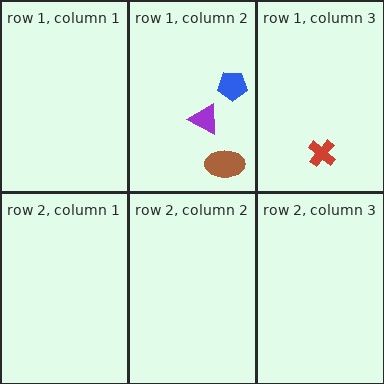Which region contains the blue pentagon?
The row 1, column 2 region.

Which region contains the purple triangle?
The row 1, column 2 region.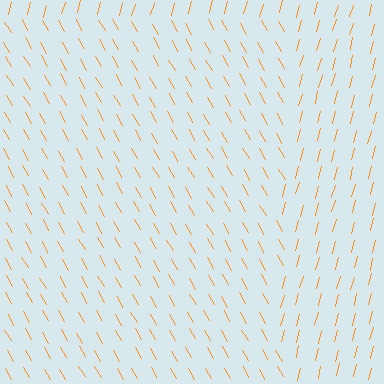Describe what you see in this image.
The image is filled with small orange line segments. A rectangle region in the image has lines oriented differently from the surrounding lines, creating a visible texture boundary.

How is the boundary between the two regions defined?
The boundary is defined purely by a change in line orientation (approximately 45 degrees difference). All lines are the same color and thickness.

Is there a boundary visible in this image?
Yes, there is a texture boundary formed by a change in line orientation.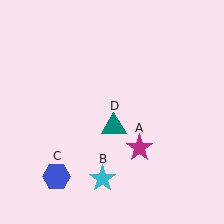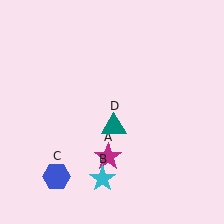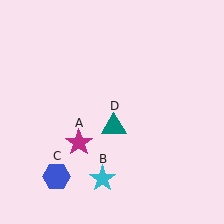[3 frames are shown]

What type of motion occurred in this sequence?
The magenta star (object A) rotated clockwise around the center of the scene.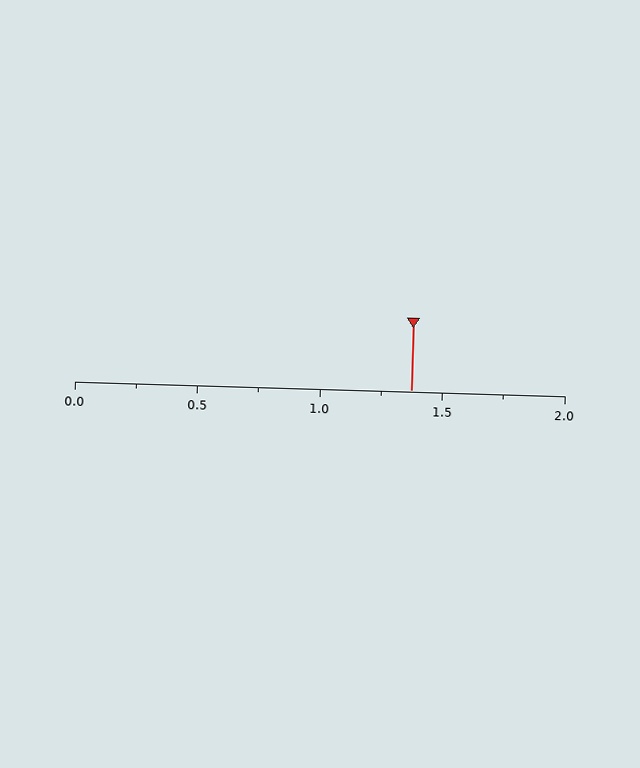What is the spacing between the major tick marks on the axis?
The major ticks are spaced 0.5 apart.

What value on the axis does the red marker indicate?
The marker indicates approximately 1.38.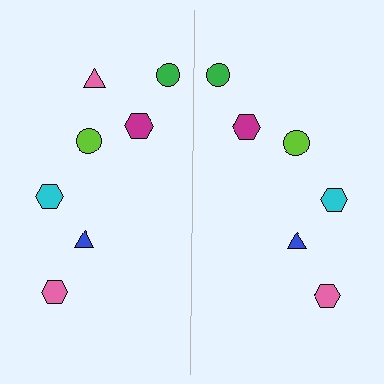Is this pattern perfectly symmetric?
No, the pattern is not perfectly symmetric. A pink triangle is missing from the right side.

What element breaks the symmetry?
A pink triangle is missing from the right side.